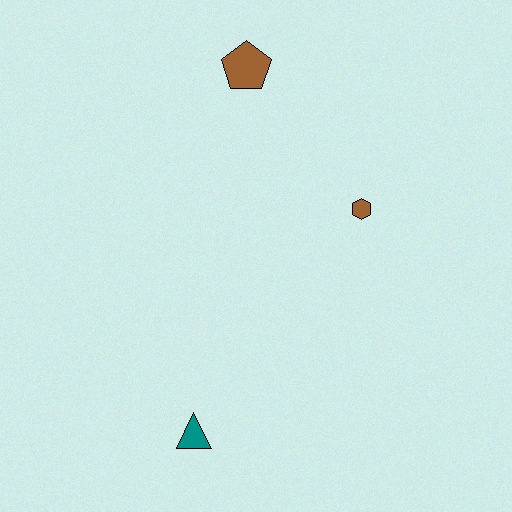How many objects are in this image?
There are 3 objects.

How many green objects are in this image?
There are no green objects.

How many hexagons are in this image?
There is 1 hexagon.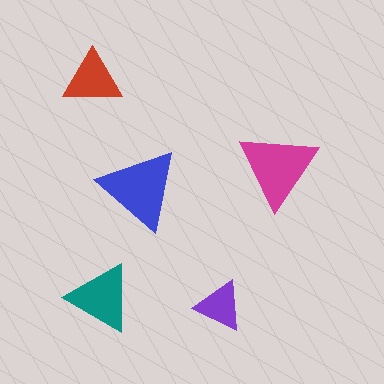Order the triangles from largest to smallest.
the blue one, the magenta one, the teal one, the red one, the purple one.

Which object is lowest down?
The purple triangle is bottommost.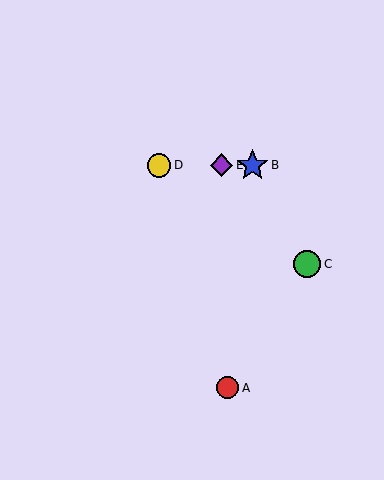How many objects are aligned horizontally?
3 objects (B, D, E) are aligned horizontally.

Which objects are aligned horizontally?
Objects B, D, E are aligned horizontally.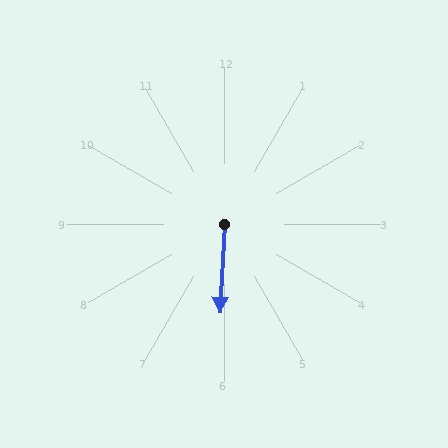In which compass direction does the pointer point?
South.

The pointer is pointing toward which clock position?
Roughly 6 o'clock.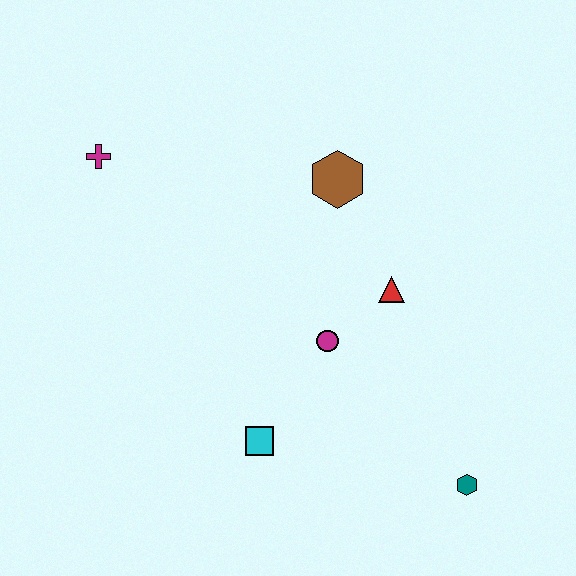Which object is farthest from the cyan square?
The magenta cross is farthest from the cyan square.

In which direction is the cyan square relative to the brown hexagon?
The cyan square is below the brown hexagon.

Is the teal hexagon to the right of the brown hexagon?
Yes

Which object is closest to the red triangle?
The magenta circle is closest to the red triangle.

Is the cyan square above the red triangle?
No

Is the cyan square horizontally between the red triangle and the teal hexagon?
No